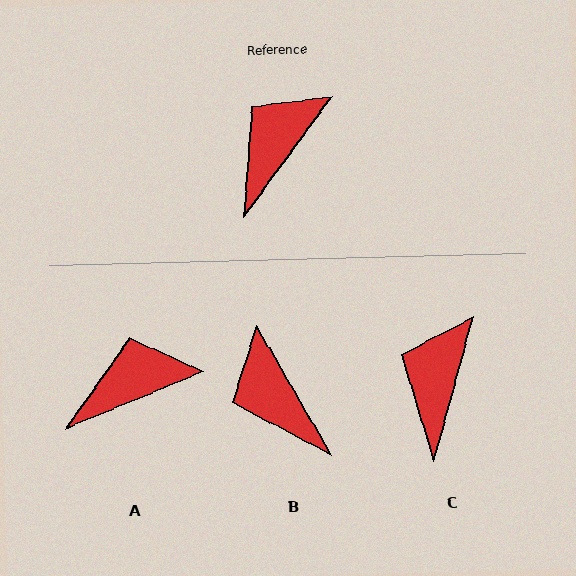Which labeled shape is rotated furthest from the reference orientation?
B, about 66 degrees away.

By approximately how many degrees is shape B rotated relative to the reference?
Approximately 66 degrees counter-clockwise.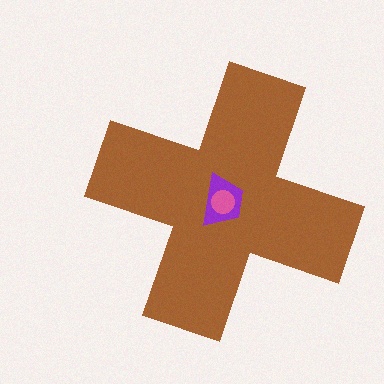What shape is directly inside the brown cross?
The purple trapezoid.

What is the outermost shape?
The brown cross.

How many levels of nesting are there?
3.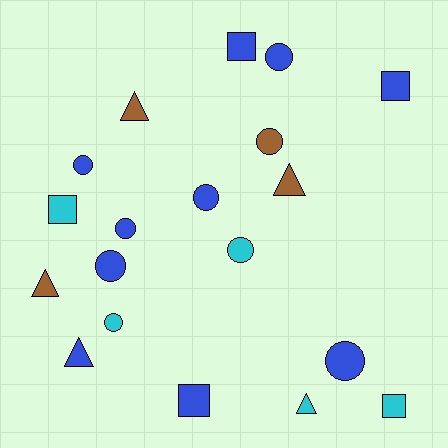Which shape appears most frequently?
Circle, with 9 objects.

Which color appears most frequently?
Blue, with 10 objects.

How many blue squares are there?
There are 3 blue squares.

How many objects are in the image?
There are 19 objects.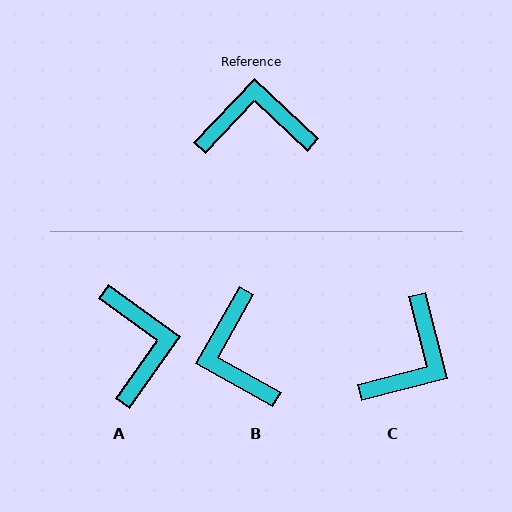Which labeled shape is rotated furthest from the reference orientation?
C, about 122 degrees away.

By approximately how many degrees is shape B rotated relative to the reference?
Approximately 104 degrees counter-clockwise.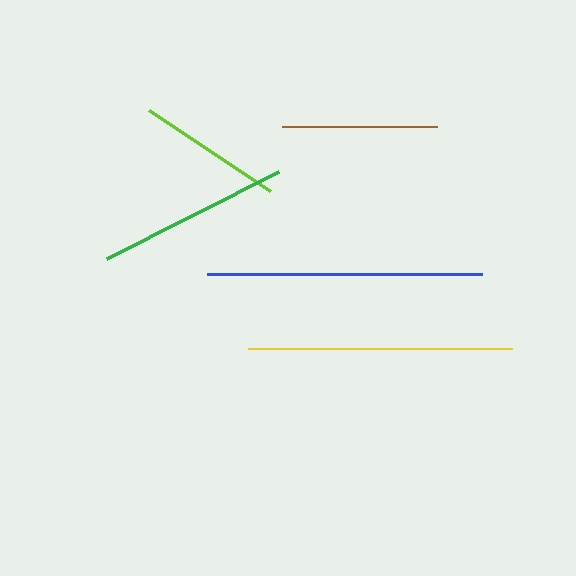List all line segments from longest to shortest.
From longest to shortest: blue, yellow, green, brown, lime.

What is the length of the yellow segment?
The yellow segment is approximately 265 pixels long.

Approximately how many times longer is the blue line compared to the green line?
The blue line is approximately 1.4 times the length of the green line.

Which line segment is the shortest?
The lime line is the shortest at approximately 146 pixels.